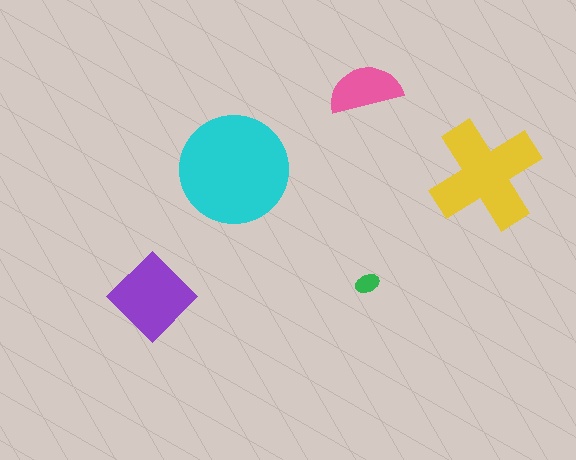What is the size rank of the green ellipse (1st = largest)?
5th.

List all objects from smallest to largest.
The green ellipse, the pink semicircle, the purple diamond, the yellow cross, the cyan circle.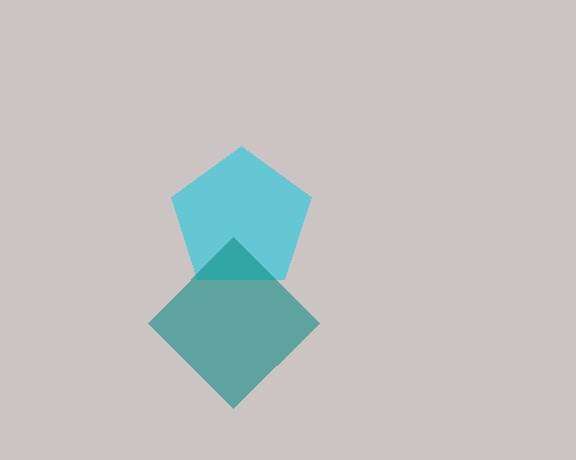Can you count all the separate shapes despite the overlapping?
Yes, there are 2 separate shapes.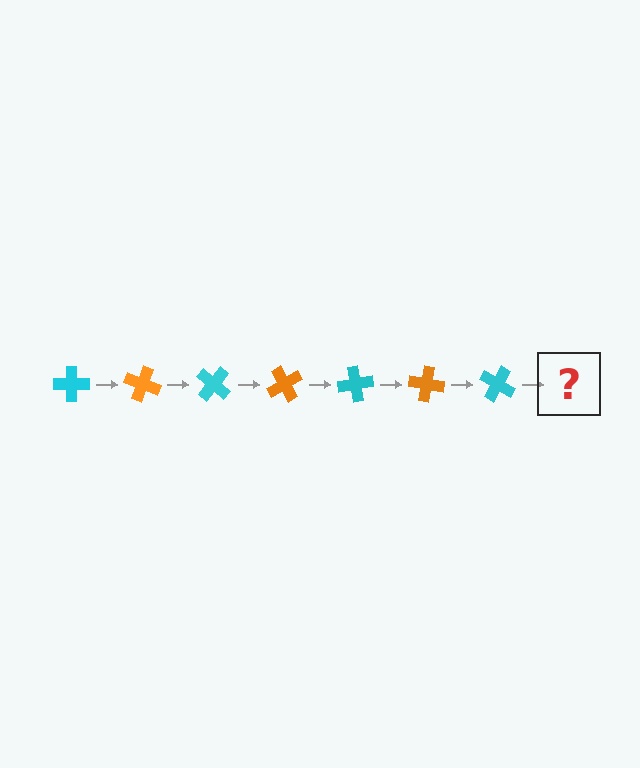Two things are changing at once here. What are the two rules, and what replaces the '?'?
The two rules are that it rotates 20 degrees each step and the color cycles through cyan and orange. The '?' should be an orange cross, rotated 140 degrees from the start.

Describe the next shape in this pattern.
It should be an orange cross, rotated 140 degrees from the start.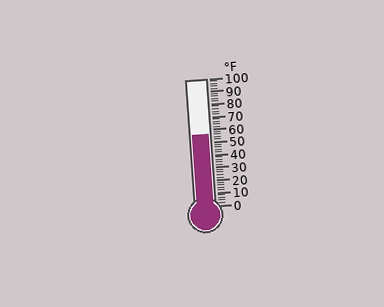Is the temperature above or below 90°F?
The temperature is below 90°F.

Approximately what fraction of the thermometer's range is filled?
The thermometer is filled to approximately 55% of its range.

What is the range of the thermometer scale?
The thermometer scale ranges from 0°F to 100°F.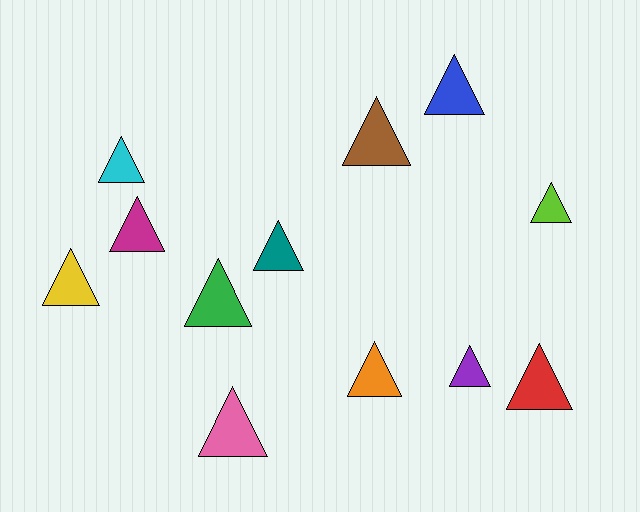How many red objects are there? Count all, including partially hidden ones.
There is 1 red object.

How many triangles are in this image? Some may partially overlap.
There are 12 triangles.